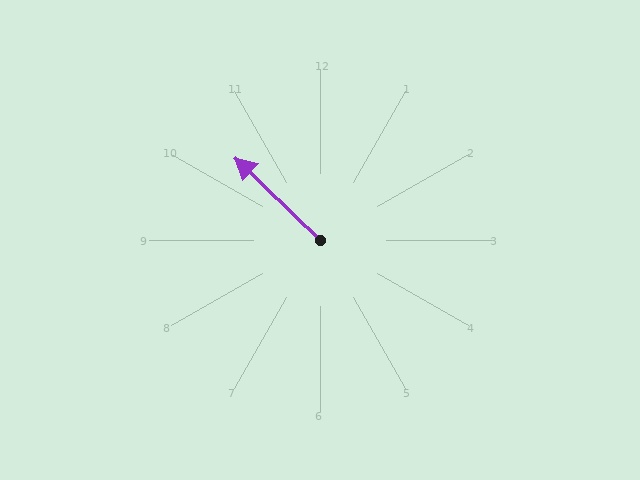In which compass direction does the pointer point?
Northwest.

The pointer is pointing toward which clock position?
Roughly 10 o'clock.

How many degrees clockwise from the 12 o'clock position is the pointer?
Approximately 314 degrees.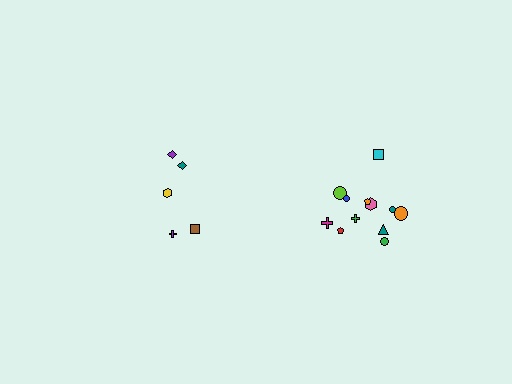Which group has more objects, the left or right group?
The right group.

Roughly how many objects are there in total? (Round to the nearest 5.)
Roughly 15 objects in total.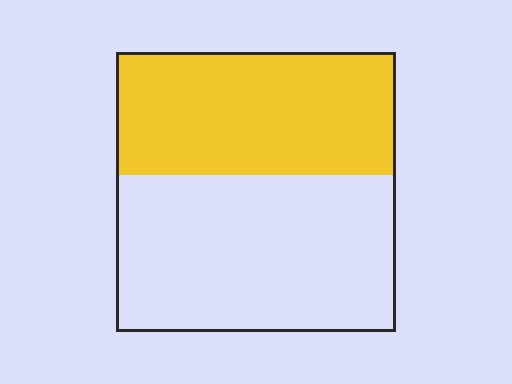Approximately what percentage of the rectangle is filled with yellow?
Approximately 45%.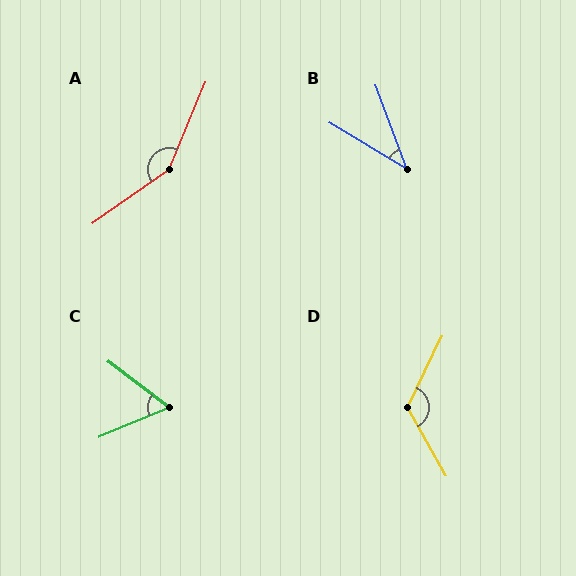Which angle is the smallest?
B, at approximately 38 degrees.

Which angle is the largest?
A, at approximately 147 degrees.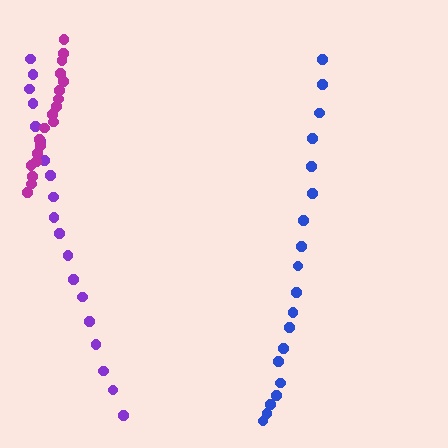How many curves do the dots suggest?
There are 3 distinct paths.